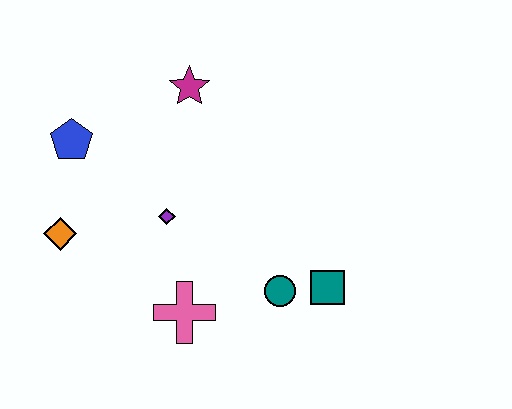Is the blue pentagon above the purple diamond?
Yes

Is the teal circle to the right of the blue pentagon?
Yes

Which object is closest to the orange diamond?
The blue pentagon is closest to the orange diamond.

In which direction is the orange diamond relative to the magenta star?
The orange diamond is below the magenta star.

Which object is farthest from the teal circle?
The blue pentagon is farthest from the teal circle.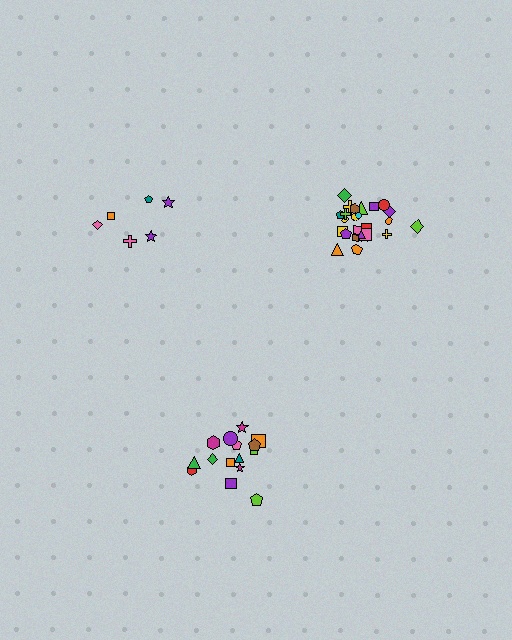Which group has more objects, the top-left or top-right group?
The top-right group.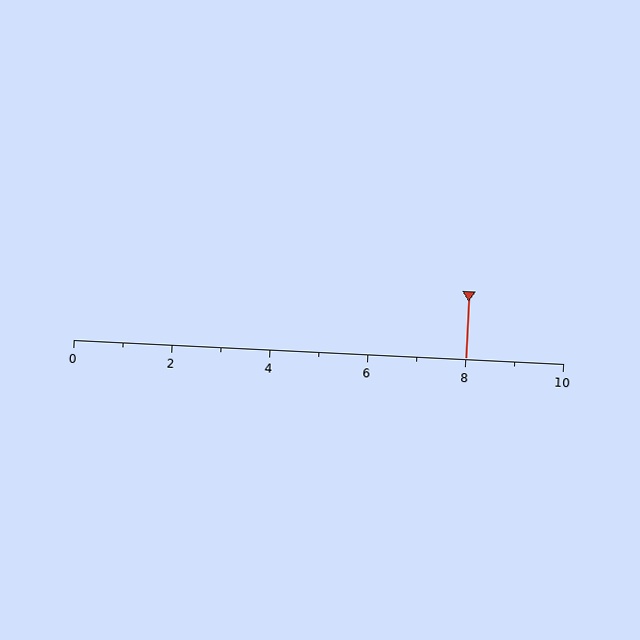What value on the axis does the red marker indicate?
The marker indicates approximately 8.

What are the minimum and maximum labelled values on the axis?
The axis runs from 0 to 10.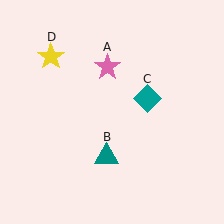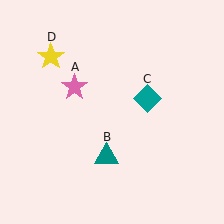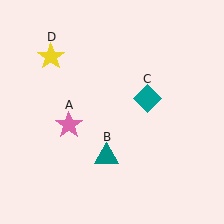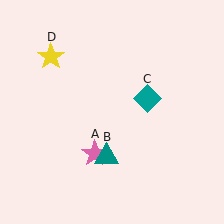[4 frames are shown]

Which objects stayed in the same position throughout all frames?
Teal triangle (object B) and teal diamond (object C) and yellow star (object D) remained stationary.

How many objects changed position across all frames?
1 object changed position: pink star (object A).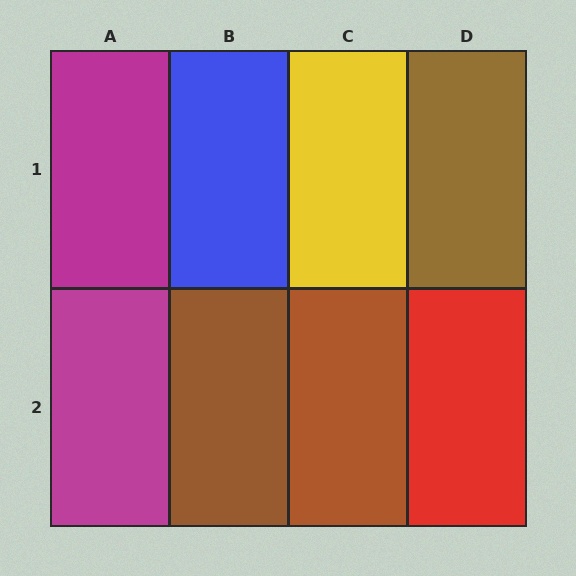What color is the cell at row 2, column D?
Red.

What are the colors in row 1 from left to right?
Magenta, blue, yellow, brown.